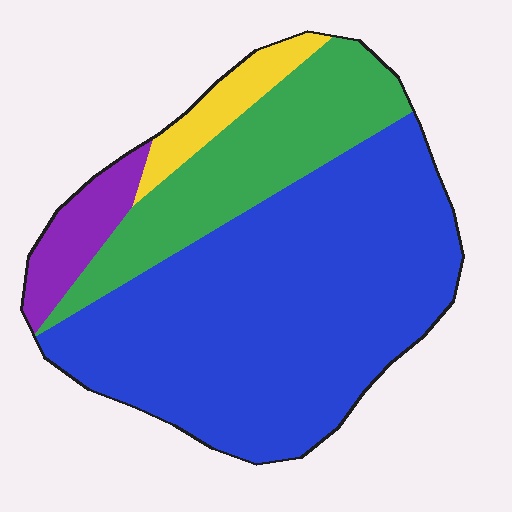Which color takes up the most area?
Blue, at roughly 65%.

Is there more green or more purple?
Green.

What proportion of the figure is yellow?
Yellow covers roughly 5% of the figure.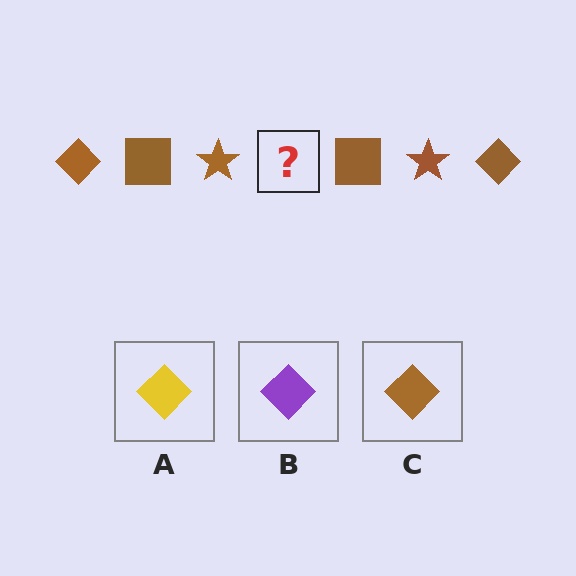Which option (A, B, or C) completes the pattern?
C.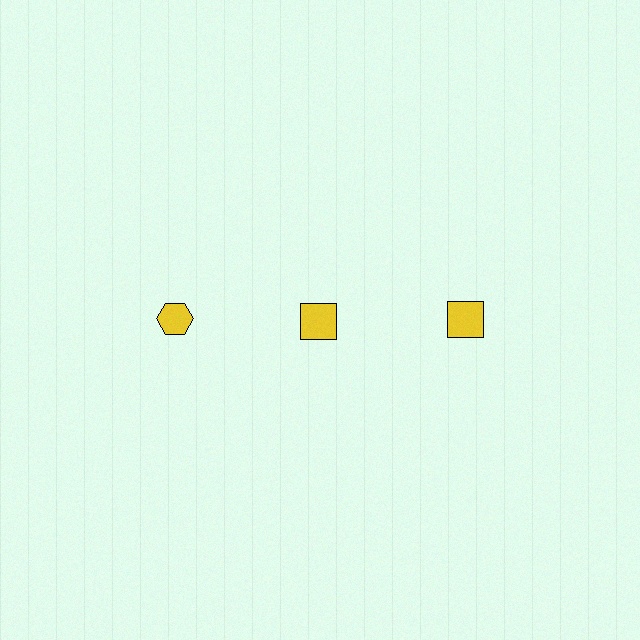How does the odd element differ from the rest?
It has a different shape: hexagon instead of square.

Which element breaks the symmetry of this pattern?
The yellow hexagon in the top row, leftmost column breaks the symmetry. All other shapes are yellow squares.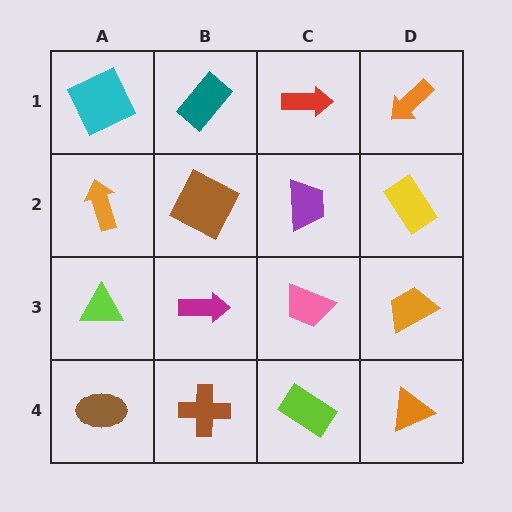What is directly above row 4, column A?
A lime triangle.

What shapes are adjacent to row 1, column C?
A purple trapezoid (row 2, column C), a teal rectangle (row 1, column B), an orange arrow (row 1, column D).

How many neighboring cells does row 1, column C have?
3.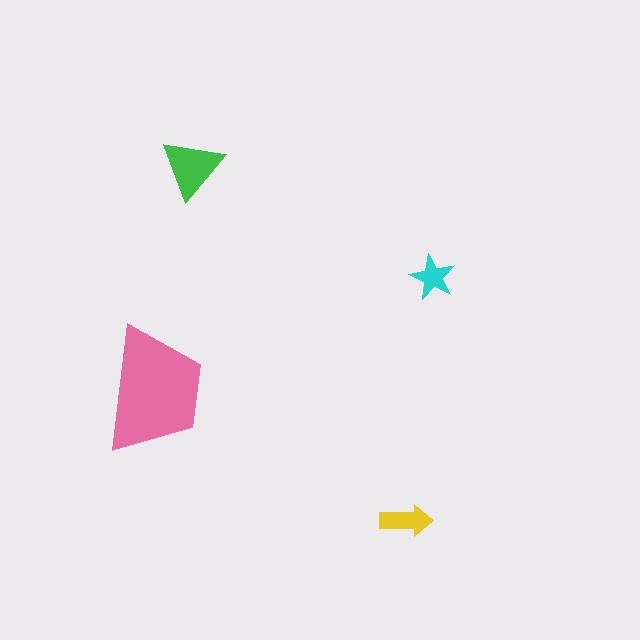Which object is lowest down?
The yellow arrow is bottommost.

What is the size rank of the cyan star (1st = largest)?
4th.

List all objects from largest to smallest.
The pink trapezoid, the green triangle, the yellow arrow, the cyan star.